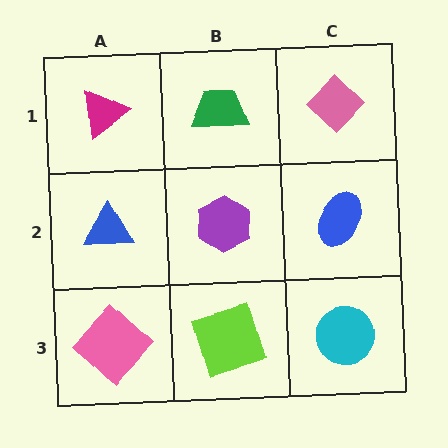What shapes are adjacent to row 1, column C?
A blue ellipse (row 2, column C), a green trapezoid (row 1, column B).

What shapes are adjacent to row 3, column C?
A blue ellipse (row 2, column C), a lime square (row 3, column B).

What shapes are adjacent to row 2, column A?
A magenta triangle (row 1, column A), a pink diamond (row 3, column A), a purple hexagon (row 2, column B).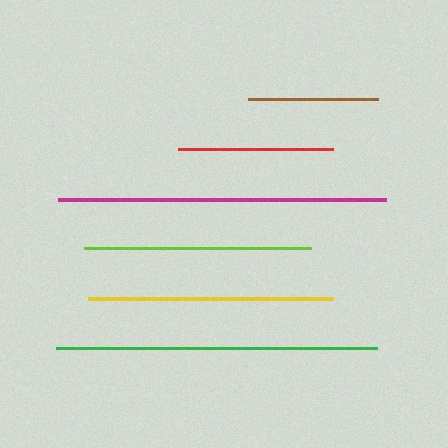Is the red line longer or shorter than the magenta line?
The magenta line is longer than the red line.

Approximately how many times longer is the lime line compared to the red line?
The lime line is approximately 1.5 times the length of the red line.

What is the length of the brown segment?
The brown segment is approximately 129 pixels long.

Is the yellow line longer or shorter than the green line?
The green line is longer than the yellow line.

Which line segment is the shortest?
The brown line is the shortest at approximately 129 pixels.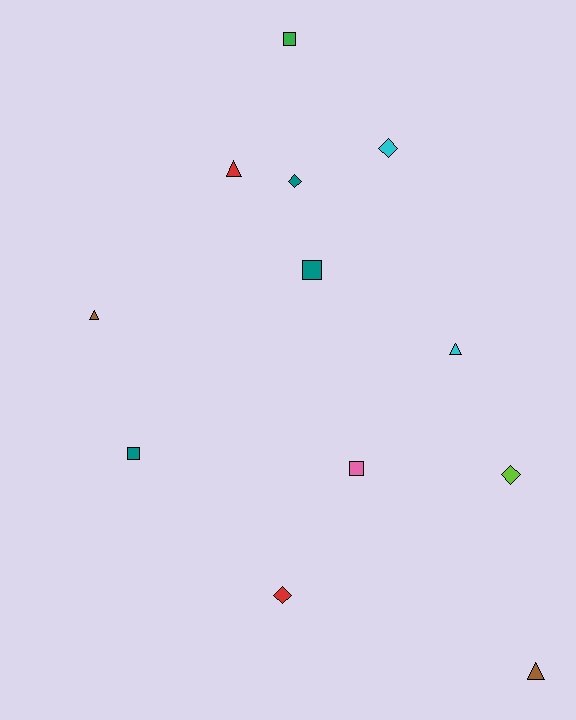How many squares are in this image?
There are 4 squares.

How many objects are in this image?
There are 12 objects.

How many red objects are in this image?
There are 2 red objects.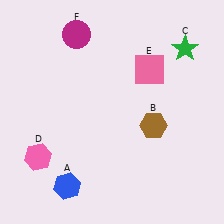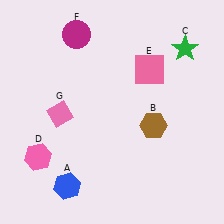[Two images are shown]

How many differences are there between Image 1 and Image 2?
There is 1 difference between the two images.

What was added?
A pink diamond (G) was added in Image 2.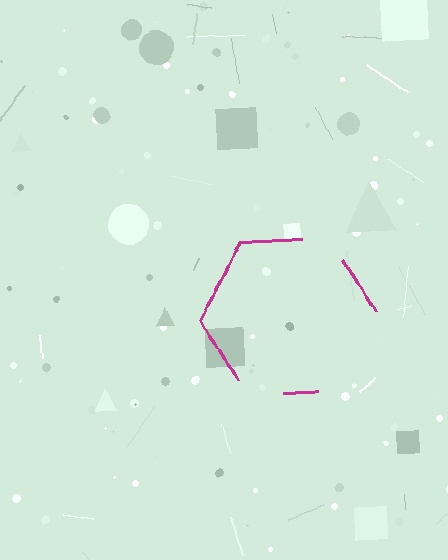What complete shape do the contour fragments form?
The contour fragments form a hexagon.